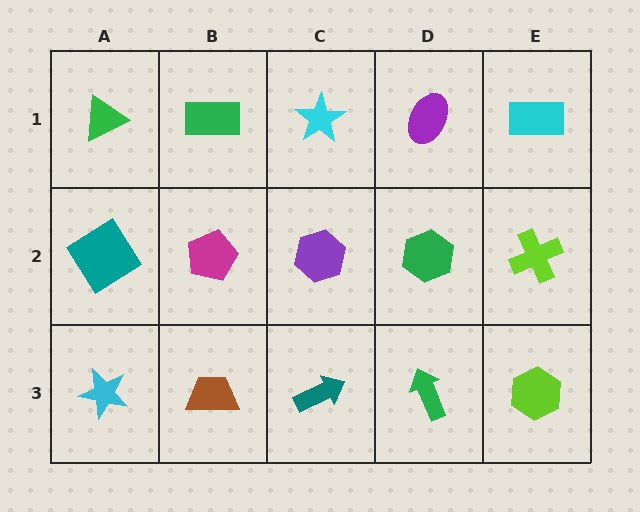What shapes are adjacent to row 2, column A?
A green triangle (row 1, column A), a cyan star (row 3, column A), a magenta pentagon (row 2, column B).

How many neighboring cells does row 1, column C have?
3.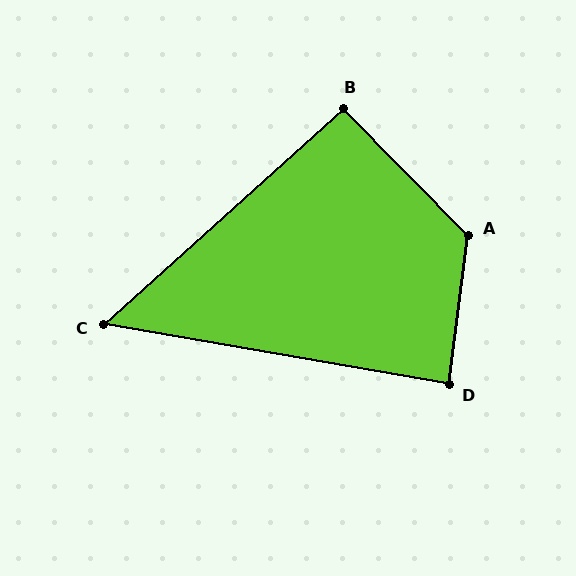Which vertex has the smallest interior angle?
C, at approximately 52 degrees.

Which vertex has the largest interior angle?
A, at approximately 128 degrees.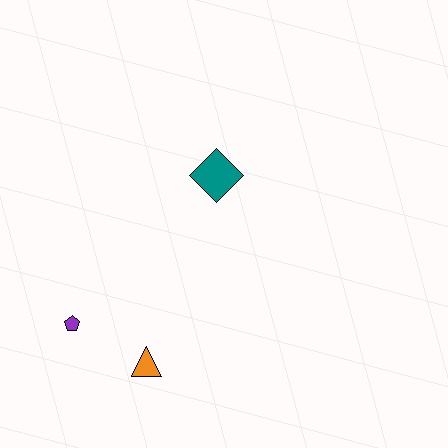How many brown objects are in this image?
There are no brown objects.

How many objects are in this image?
There are 3 objects.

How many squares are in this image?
There are no squares.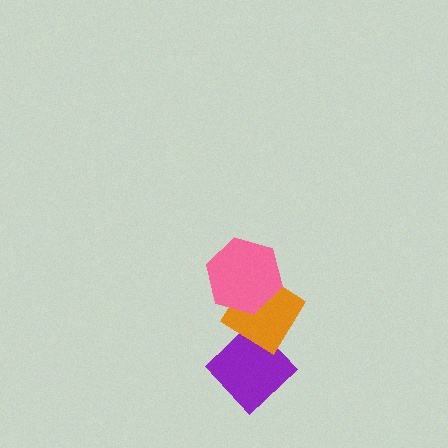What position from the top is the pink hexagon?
The pink hexagon is 1st from the top.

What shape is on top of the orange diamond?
The pink hexagon is on top of the orange diamond.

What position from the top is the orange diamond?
The orange diamond is 2nd from the top.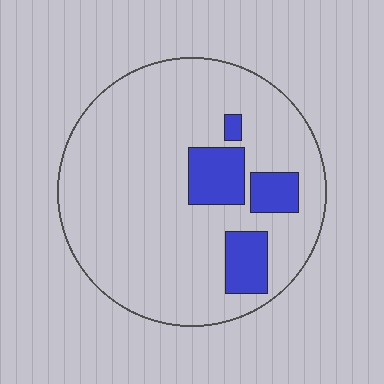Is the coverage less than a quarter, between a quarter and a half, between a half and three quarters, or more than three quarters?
Less than a quarter.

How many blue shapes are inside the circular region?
4.